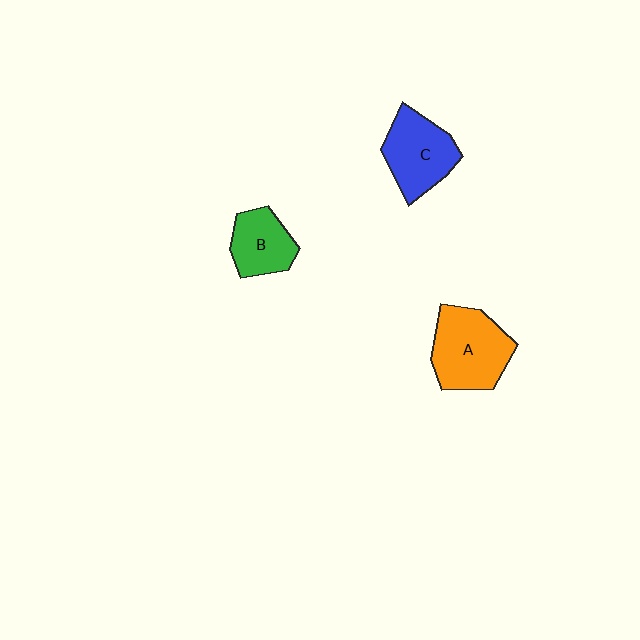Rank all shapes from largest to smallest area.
From largest to smallest: A (orange), C (blue), B (green).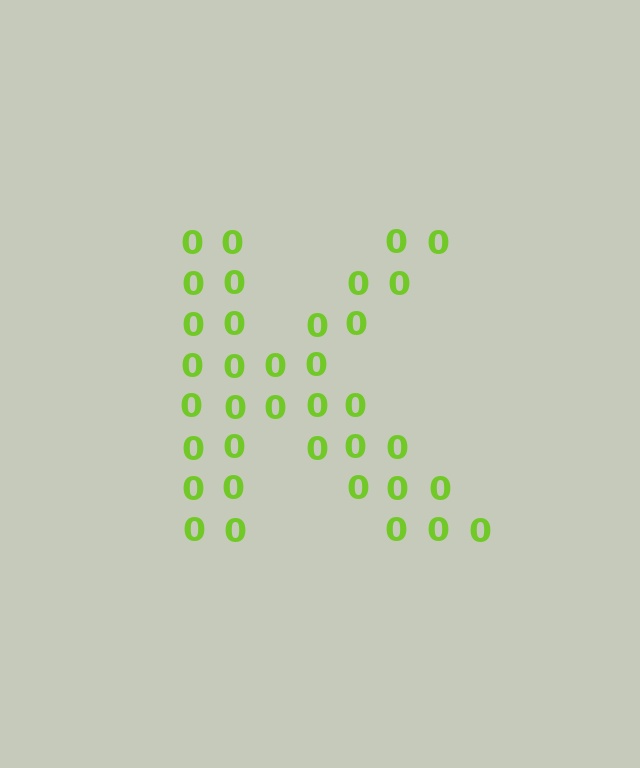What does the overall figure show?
The overall figure shows the letter K.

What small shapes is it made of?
It is made of small digit 0's.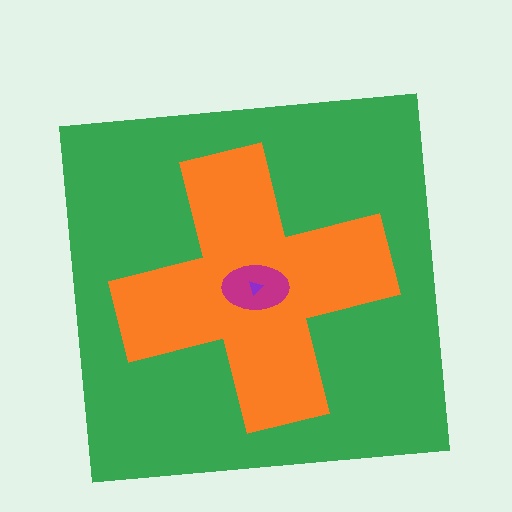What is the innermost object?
The purple triangle.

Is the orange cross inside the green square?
Yes.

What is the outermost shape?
The green square.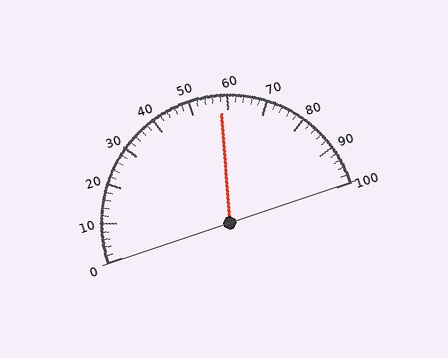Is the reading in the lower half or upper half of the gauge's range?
The reading is in the upper half of the range (0 to 100).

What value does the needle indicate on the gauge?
The needle indicates approximately 58.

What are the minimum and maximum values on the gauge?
The gauge ranges from 0 to 100.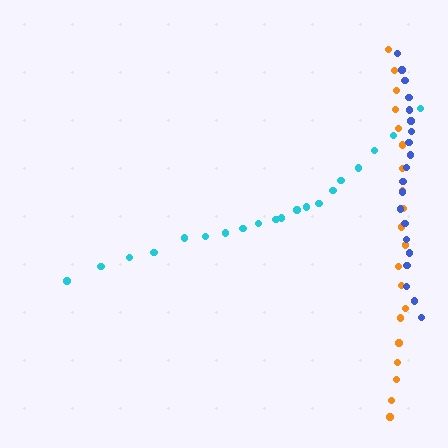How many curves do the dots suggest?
There are 3 distinct paths.